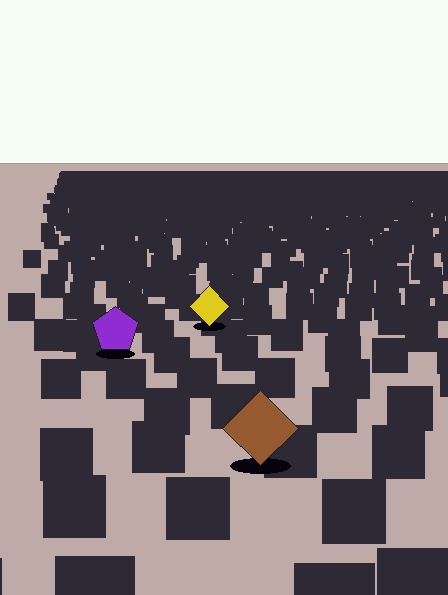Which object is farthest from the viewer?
The yellow diamond is farthest from the viewer. It appears smaller and the ground texture around it is denser.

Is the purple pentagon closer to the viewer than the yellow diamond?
Yes. The purple pentagon is closer — you can tell from the texture gradient: the ground texture is coarser near it.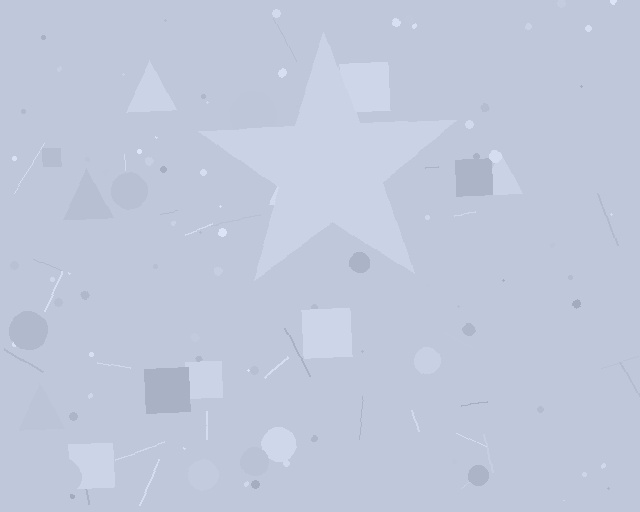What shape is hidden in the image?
A star is hidden in the image.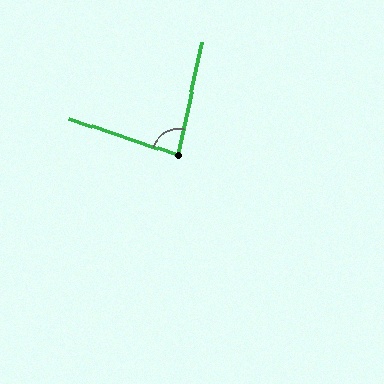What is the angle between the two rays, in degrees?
Approximately 84 degrees.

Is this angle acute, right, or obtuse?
It is acute.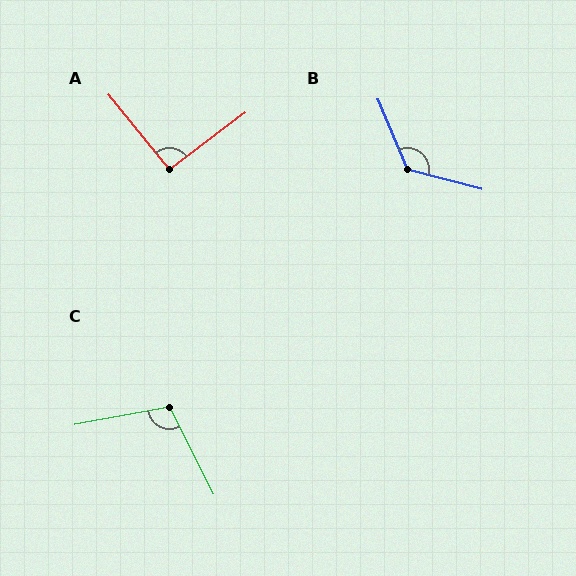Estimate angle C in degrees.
Approximately 106 degrees.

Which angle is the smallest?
A, at approximately 93 degrees.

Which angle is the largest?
B, at approximately 127 degrees.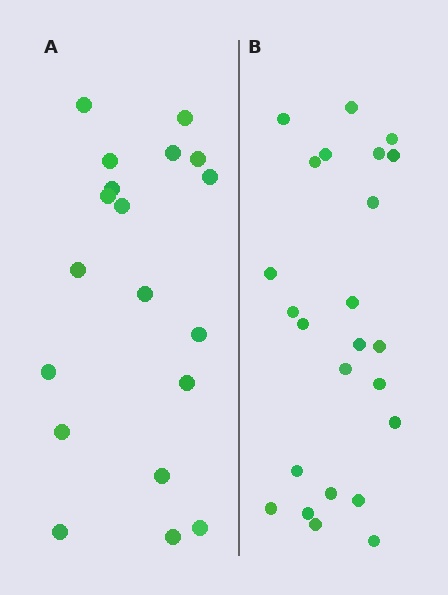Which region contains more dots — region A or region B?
Region B (the right region) has more dots.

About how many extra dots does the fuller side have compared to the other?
Region B has about 5 more dots than region A.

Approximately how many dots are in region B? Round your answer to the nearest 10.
About 20 dots. (The exact count is 24, which rounds to 20.)